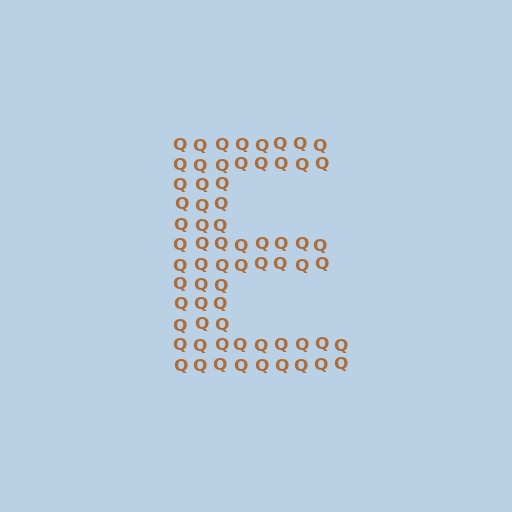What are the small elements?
The small elements are letter Q's.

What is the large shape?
The large shape is the letter E.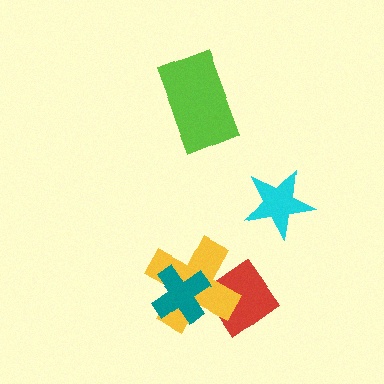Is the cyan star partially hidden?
No, no other shape covers it.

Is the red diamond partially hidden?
Yes, it is partially covered by another shape.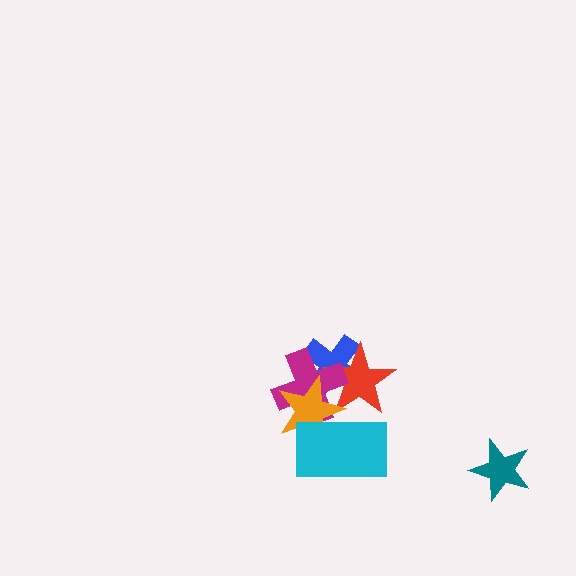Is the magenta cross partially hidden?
Yes, it is partially covered by another shape.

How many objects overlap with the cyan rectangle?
3 objects overlap with the cyan rectangle.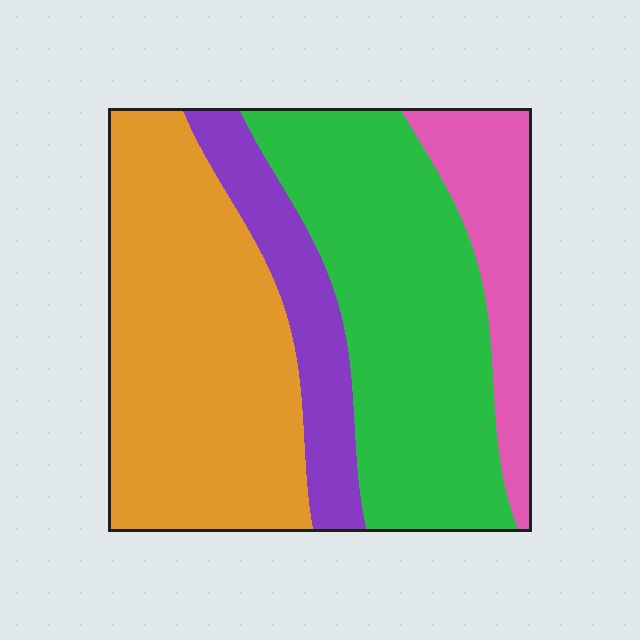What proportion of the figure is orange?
Orange takes up about three eighths (3/8) of the figure.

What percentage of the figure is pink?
Pink takes up about one eighth (1/8) of the figure.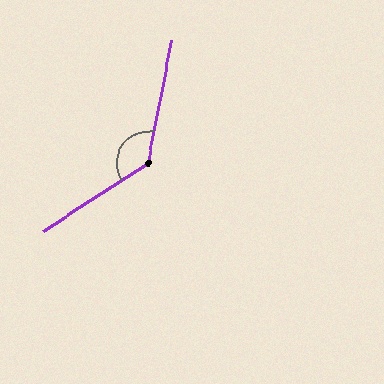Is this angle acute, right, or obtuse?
It is obtuse.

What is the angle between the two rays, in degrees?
Approximately 134 degrees.